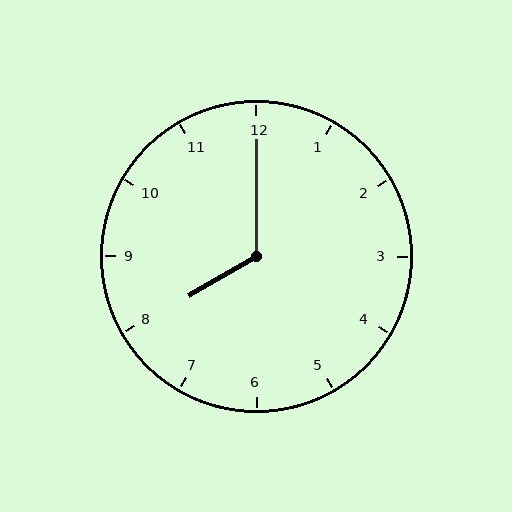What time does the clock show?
8:00.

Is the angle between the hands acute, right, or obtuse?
It is obtuse.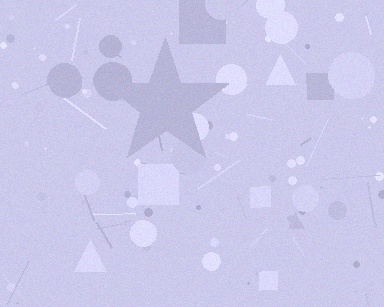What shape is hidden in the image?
A star is hidden in the image.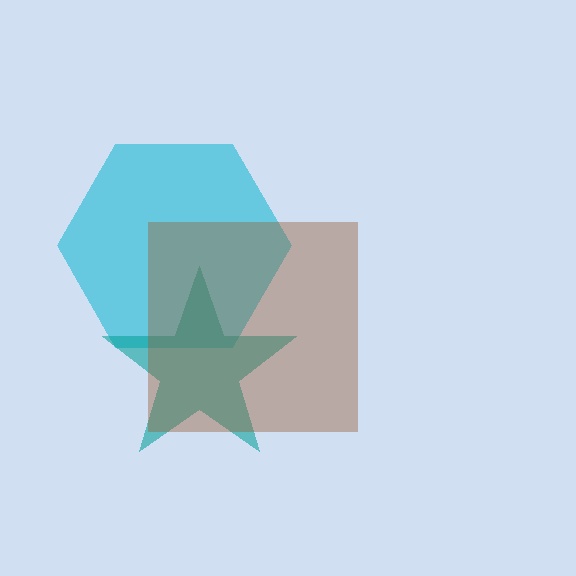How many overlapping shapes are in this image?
There are 3 overlapping shapes in the image.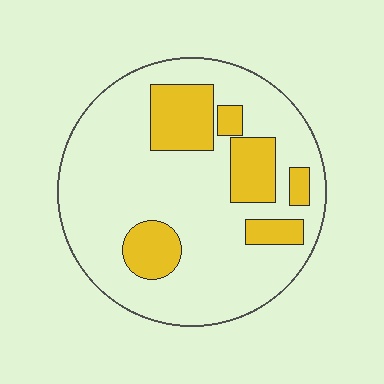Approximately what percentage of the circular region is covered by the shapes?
Approximately 25%.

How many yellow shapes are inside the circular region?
6.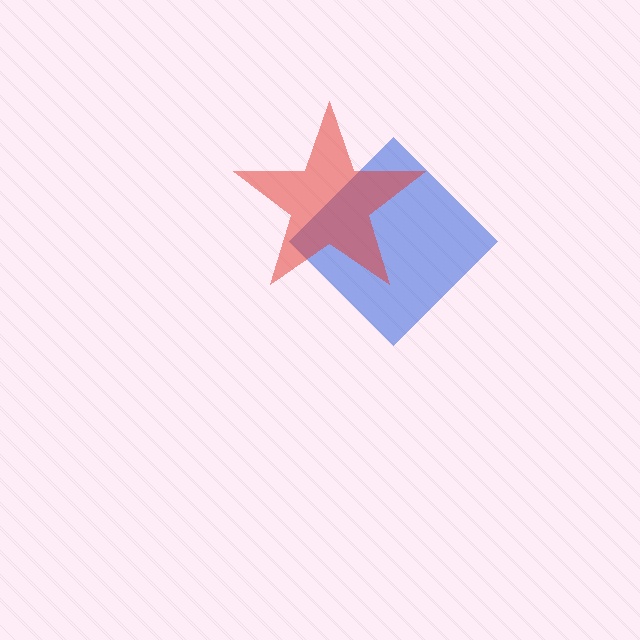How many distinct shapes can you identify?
There are 2 distinct shapes: a blue diamond, a red star.